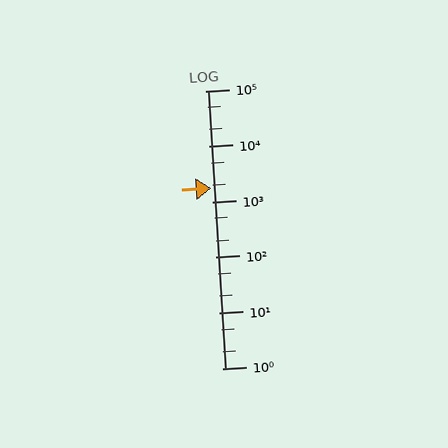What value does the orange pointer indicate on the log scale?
The pointer indicates approximately 1800.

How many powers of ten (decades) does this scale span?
The scale spans 5 decades, from 1 to 100000.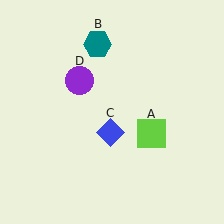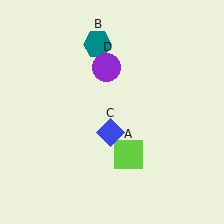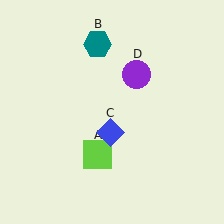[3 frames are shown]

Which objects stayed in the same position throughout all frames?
Teal hexagon (object B) and blue diamond (object C) remained stationary.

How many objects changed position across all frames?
2 objects changed position: lime square (object A), purple circle (object D).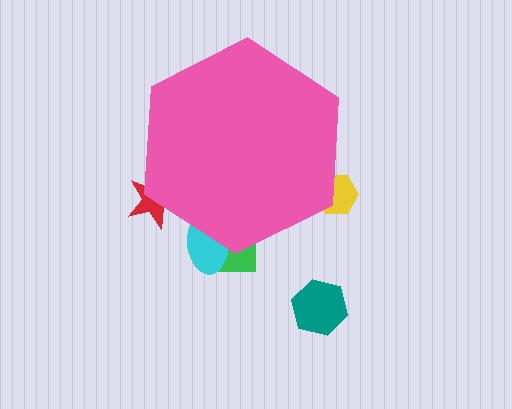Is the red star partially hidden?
Yes, the red star is partially hidden behind the pink hexagon.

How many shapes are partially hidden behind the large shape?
4 shapes are partially hidden.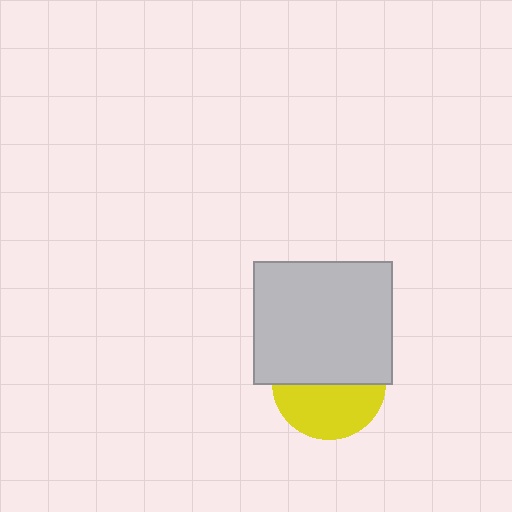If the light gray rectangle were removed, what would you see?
You would see the complete yellow circle.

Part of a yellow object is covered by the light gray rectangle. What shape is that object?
It is a circle.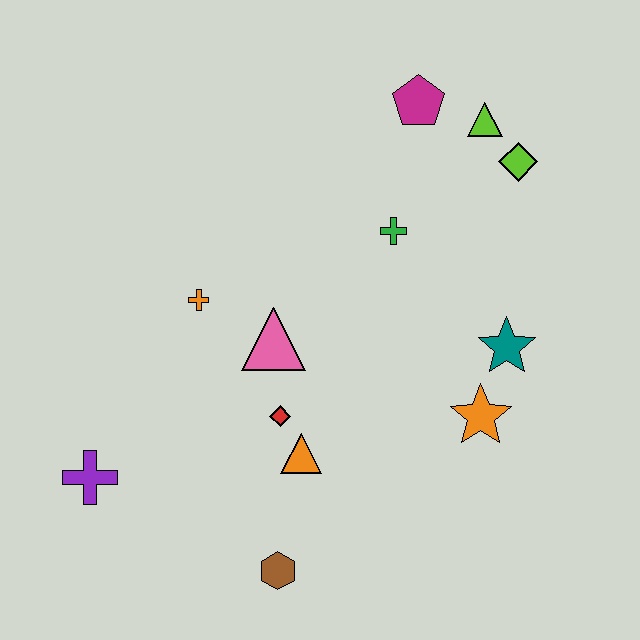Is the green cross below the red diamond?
No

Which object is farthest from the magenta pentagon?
The purple cross is farthest from the magenta pentagon.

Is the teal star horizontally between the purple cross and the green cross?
No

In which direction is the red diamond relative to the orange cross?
The red diamond is below the orange cross.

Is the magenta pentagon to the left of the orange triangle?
No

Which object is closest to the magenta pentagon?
The lime triangle is closest to the magenta pentagon.